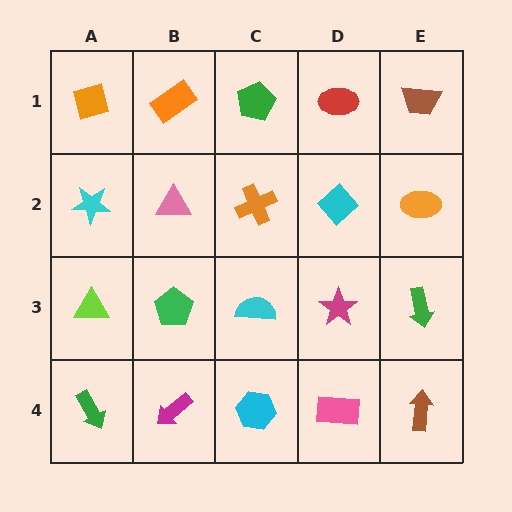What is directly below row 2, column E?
A green arrow.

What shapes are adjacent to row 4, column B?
A green pentagon (row 3, column B), a green arrow (row 4, column A), a cyan hexagon (row 4, column C).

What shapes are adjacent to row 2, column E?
A brown trapezoid (row 1, column E), a green arrow (row 3, column E), a cyan diamond (row 2, column D).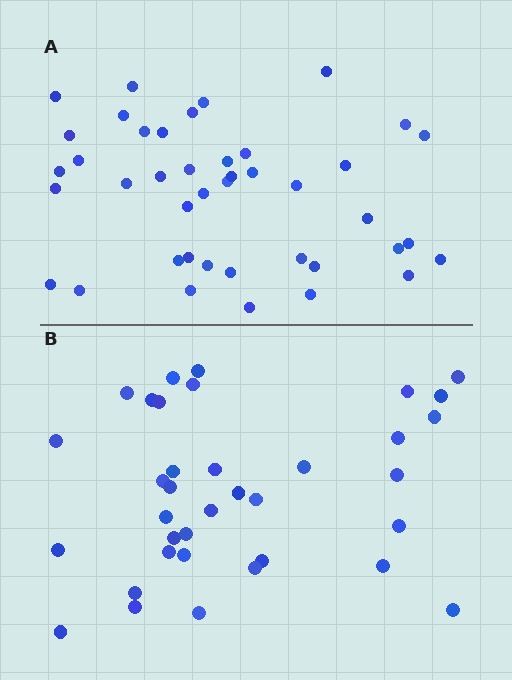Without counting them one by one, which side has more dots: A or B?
Region A (the top region) has more dots.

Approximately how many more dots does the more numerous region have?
Region A has about 6 more dots than region B.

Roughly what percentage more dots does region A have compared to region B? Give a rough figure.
About 15% more.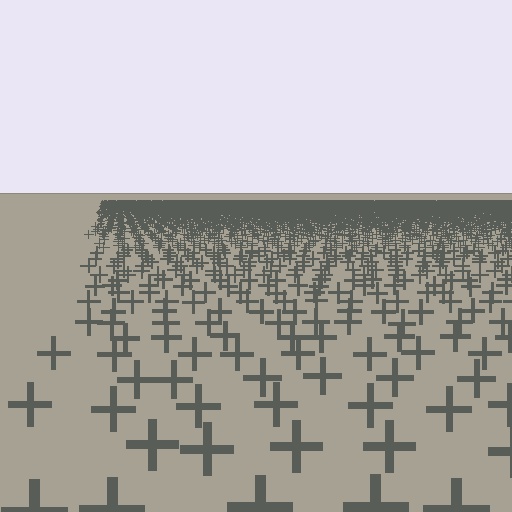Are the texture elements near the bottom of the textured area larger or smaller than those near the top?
Larger. Near the bottom, elements are closer to the viewer and appear at a bigger on-screen size.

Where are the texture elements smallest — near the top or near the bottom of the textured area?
Near the top.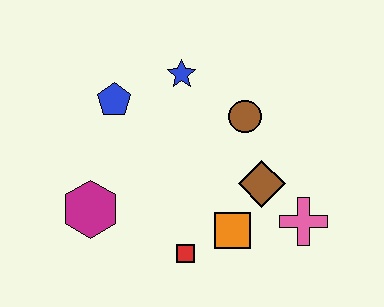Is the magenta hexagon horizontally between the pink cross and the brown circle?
No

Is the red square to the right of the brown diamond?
No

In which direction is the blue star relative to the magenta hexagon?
The blue star is above the magenta hexagon.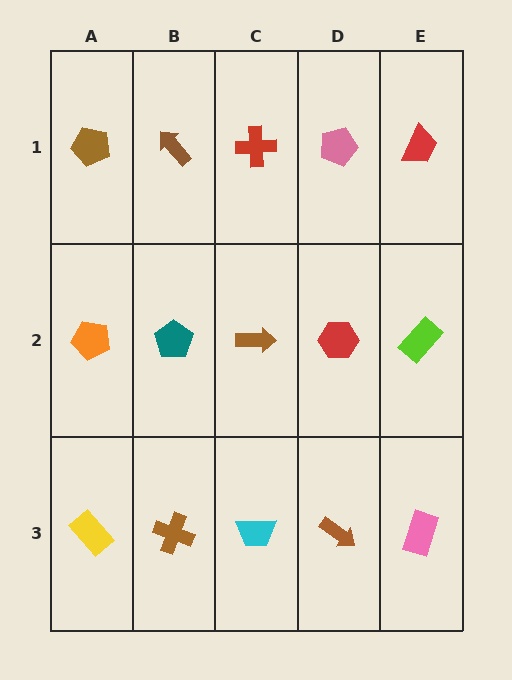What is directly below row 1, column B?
A teal pentagon.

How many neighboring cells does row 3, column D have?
3.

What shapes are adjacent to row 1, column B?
A teal pentagon (row 2, column B), a brown pentagon (row 1, column A), a red cross (row 1, column C).